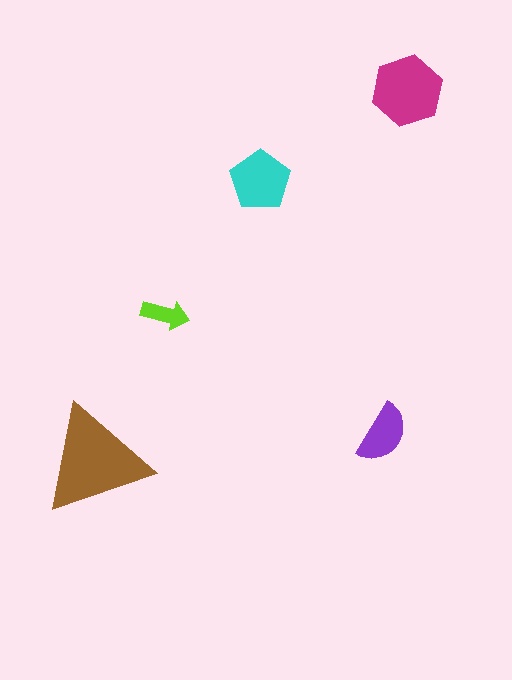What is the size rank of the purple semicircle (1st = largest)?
4th.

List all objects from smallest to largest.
The lime arrow, the purple semicircle, the cyan pentagon, the magenta hexagon, the brown triangle.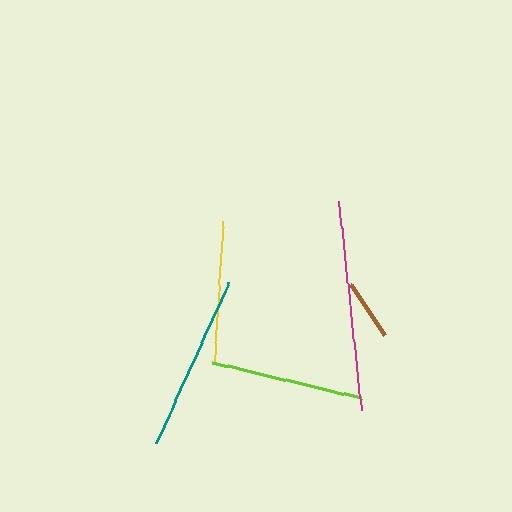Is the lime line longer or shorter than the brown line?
The lime line is longer than the brown line.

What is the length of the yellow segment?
The yellow segment is approximately 141 pixels long.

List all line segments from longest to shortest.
From longest to shortest: magenta, teal, lime, yellow, brown.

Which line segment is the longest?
The magenta line is the longest at approximately 211 pixels.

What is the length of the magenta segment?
The magenta segment is approximately 211 pixels long.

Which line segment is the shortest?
The brown line is the shortest at approximately 61 pixels.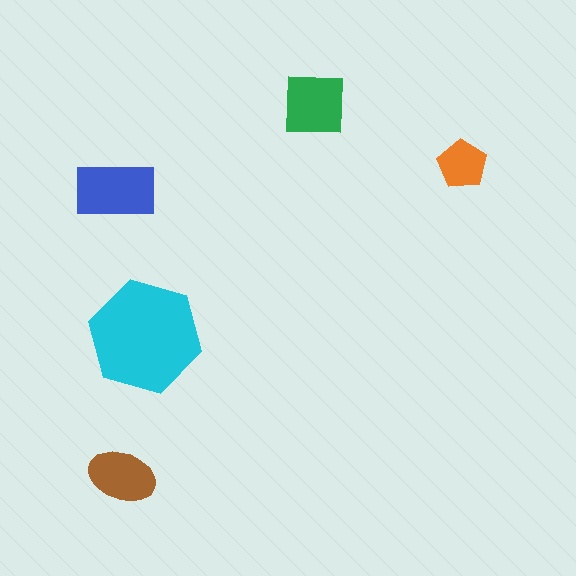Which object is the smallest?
The orange pentagon.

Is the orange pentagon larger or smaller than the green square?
Smaller.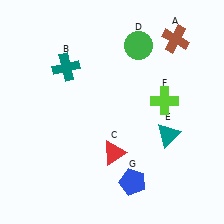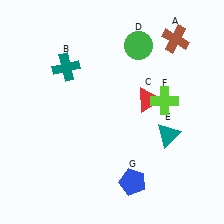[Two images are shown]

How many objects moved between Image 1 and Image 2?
1 object moved between the two images.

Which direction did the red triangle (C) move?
The red triangle (C) moved up.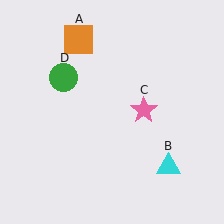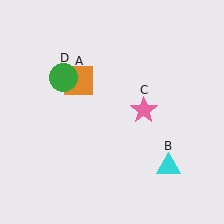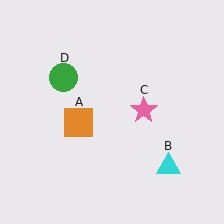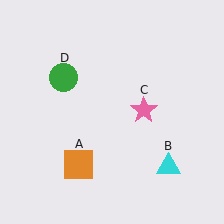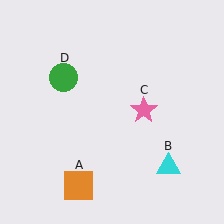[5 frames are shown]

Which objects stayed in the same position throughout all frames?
Cyan triangle (object B) and pink star (object C) and green circle (object D) remained stationary.